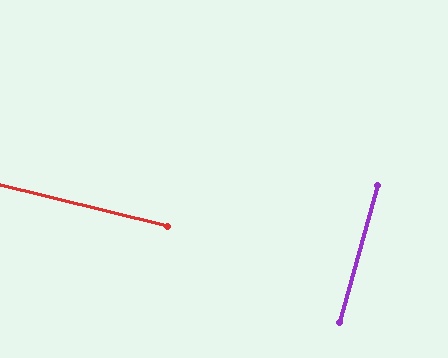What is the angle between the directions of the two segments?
Approximately 89 degrees.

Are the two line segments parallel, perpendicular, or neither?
Perpendicular — they meet at approximately 89°.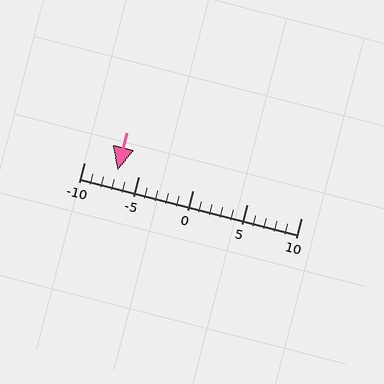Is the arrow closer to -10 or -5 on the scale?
The arrow is closer to -5.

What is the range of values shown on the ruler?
The ruler shows values from -10 to 10.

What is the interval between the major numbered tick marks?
The major tick marks are spaced 5 units apart.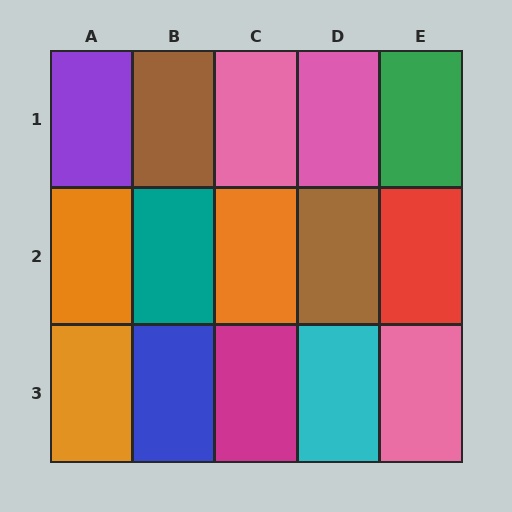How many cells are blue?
1 cell is blue.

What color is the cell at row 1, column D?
Pink.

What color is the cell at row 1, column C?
Pink.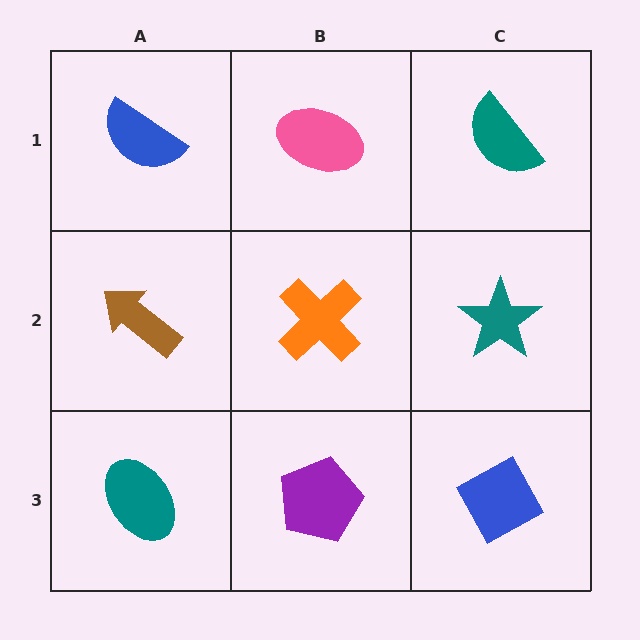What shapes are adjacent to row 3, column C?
A teal star (row 2, column C), a purple pentagon (row 3, column B).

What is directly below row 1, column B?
An orange cross.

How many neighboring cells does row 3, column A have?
2.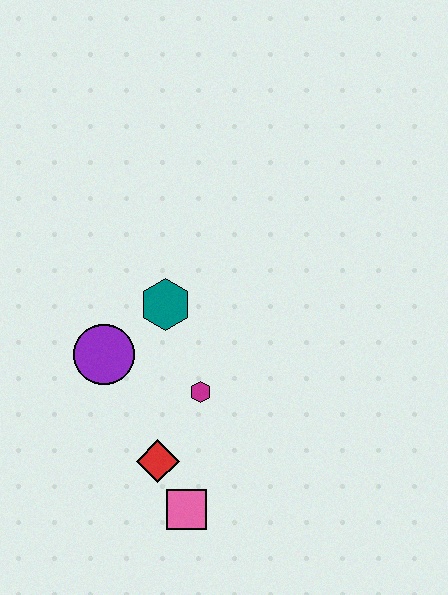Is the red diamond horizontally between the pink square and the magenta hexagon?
No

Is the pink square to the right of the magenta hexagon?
No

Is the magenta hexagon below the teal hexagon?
Yes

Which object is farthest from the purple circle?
The pink square is farthest from the purple circle.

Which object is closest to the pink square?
The red diamond is closest to the pink square.